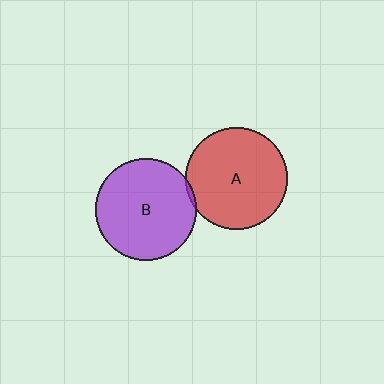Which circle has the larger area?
Circle B (purple).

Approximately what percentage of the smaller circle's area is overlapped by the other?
Approximately 5%.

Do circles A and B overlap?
Yes.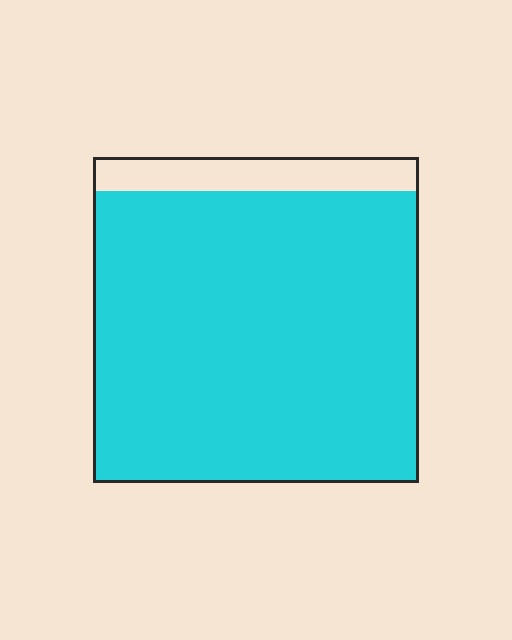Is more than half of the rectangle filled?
Yes.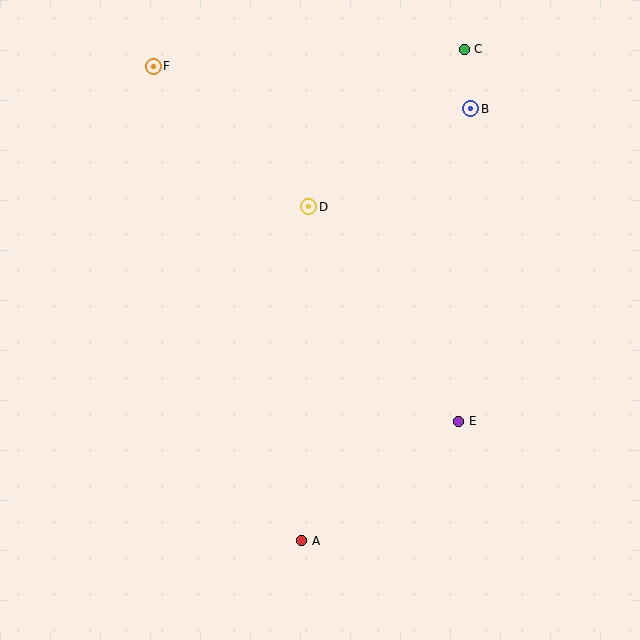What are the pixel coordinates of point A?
Point A is at (302, 541).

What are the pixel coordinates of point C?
Point C is at (464, 49).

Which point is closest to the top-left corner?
Point F is closest to the top-left corner.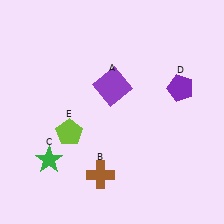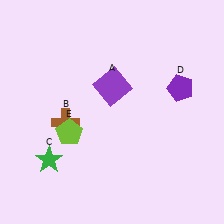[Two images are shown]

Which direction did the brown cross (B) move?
The brown cross (B) moved up.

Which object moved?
The brown cross (B) moved up.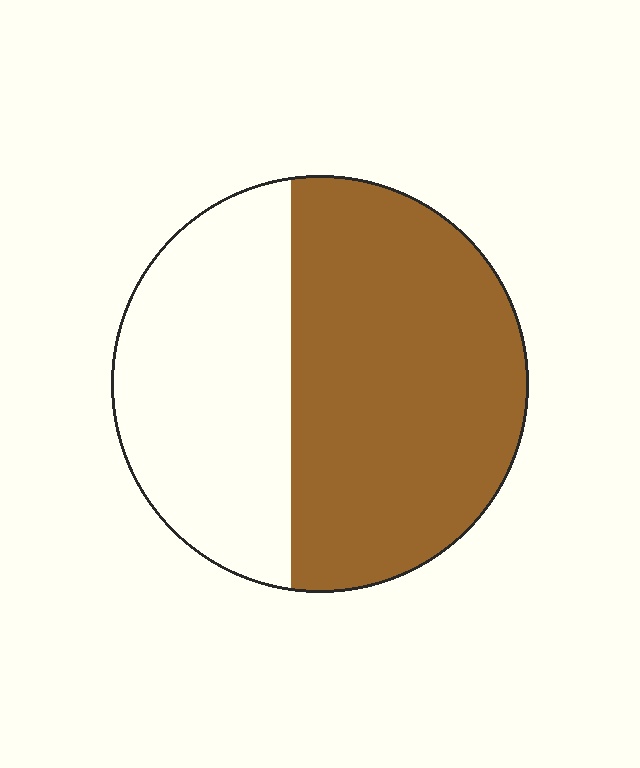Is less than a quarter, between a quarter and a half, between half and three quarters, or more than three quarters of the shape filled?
Between half and three quarters.